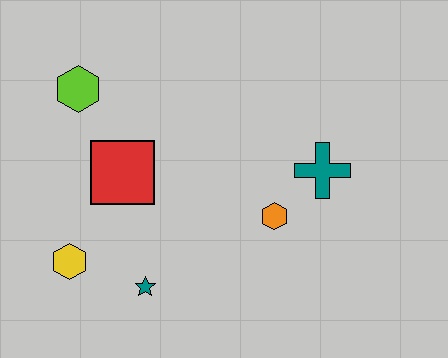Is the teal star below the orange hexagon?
Yes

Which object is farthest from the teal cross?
The yellow hexagon is farthest from the teal cross.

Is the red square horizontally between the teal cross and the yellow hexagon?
Yes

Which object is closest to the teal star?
The yellow hexagon is closest to the teal star.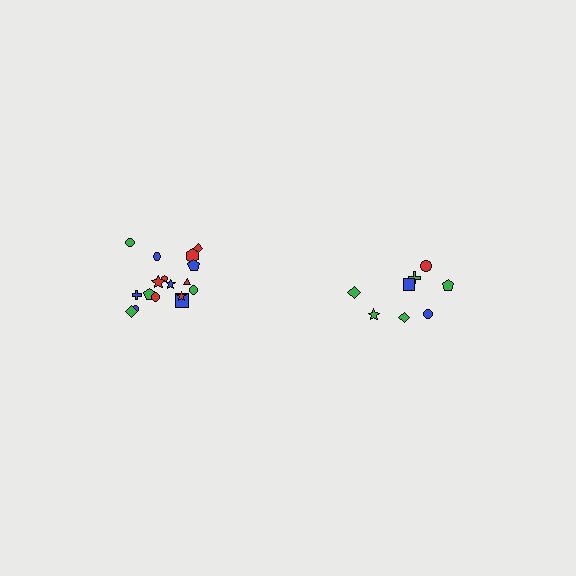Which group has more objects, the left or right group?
The left group.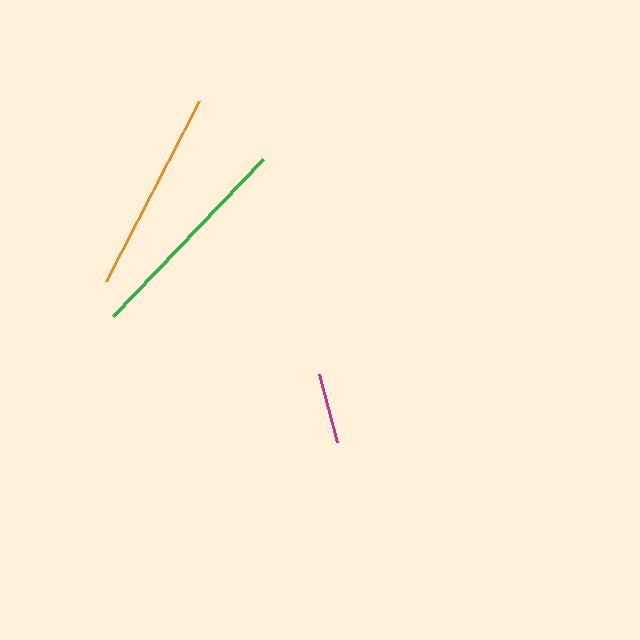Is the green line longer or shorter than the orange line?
The green line is longer than the orange line.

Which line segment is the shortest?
The magenta line is the shortest at approximately 71 pixels.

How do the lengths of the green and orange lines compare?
The green and orange lines are approximately the same length.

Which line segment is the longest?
The green line is the longest at approximately 217 pixels.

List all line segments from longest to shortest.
From longest to shortest: green, orange, magenta.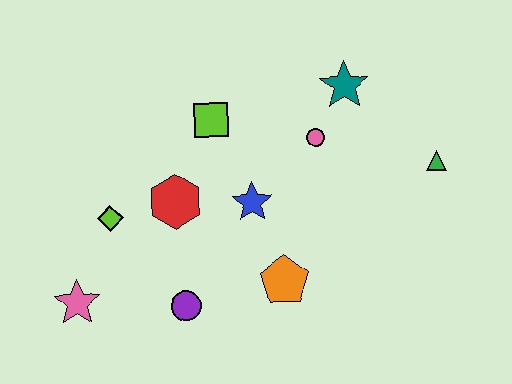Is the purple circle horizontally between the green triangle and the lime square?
No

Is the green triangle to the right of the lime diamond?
Yes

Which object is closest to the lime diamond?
The red hexagon is closest to the lime diamond.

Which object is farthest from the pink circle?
The pink star is farthest from the pink circle.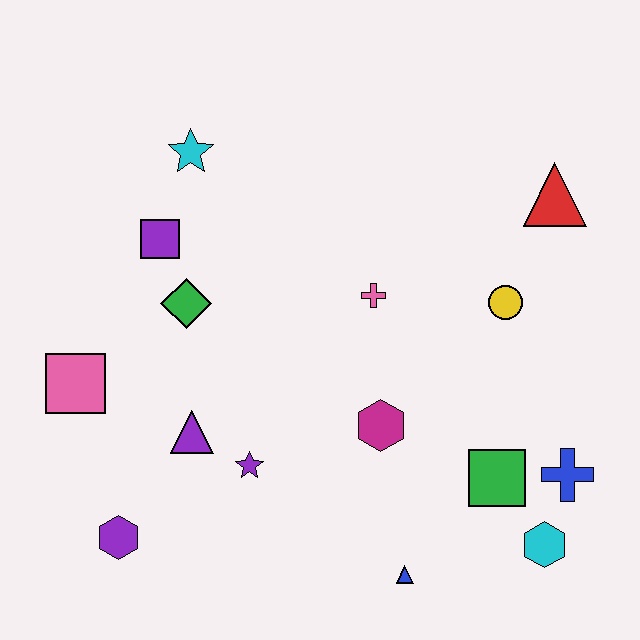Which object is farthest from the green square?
The cyan star is farthest from the green square.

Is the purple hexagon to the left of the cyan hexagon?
Yes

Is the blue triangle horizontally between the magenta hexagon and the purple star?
No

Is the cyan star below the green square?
No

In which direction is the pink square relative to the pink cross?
The pink square is to the left of the pink cross.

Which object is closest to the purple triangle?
The purple star is closest to the purple triangle.